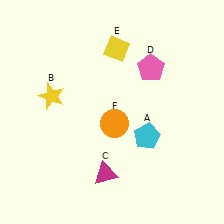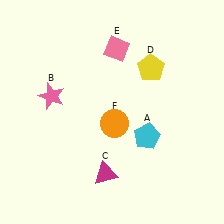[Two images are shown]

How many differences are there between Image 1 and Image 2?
There are 3 differences between the two images.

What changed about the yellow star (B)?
In Image 1, B is yellow. In Image 2, it changed to pink.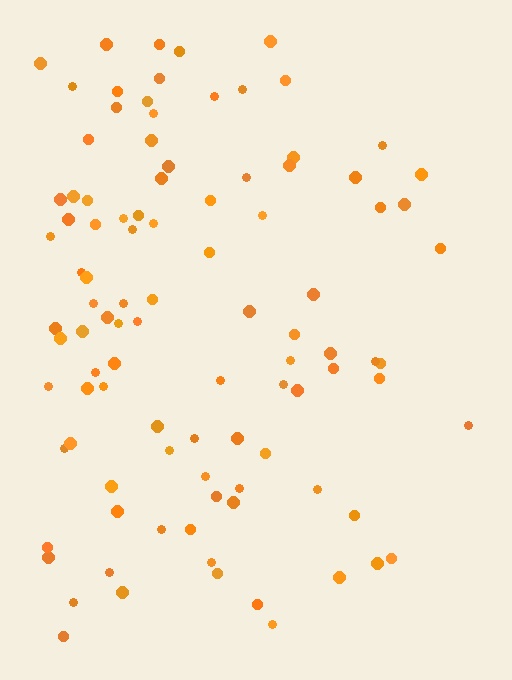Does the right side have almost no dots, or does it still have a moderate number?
Still a moderate number, just noticeably fewer than the left.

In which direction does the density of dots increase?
From right to left, with the left side densest.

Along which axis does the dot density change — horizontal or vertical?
Horizontal.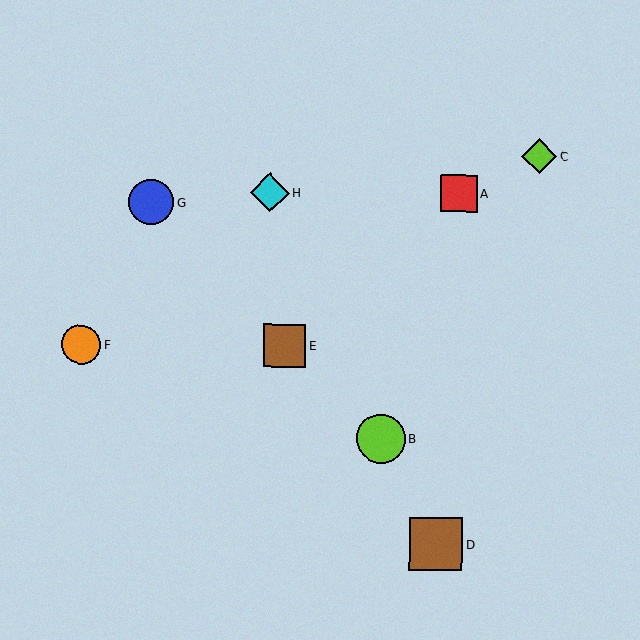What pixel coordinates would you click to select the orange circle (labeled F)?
Click at (81, 345) to select the orange circle F.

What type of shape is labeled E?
Shape E is a brown square.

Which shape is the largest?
The brown square (labeled D) is the largest.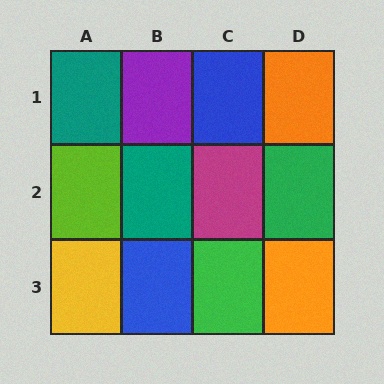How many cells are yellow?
1 cell is yellow.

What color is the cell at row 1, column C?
Blue.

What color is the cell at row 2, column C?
Magenta.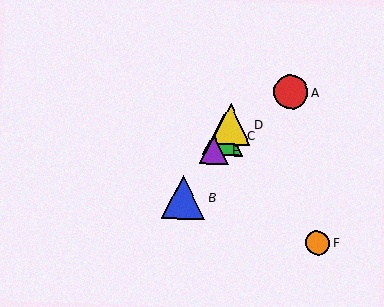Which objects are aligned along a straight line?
Objects B, C, D, E are aligned along a straight line.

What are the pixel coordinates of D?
Object D is at (230, 124).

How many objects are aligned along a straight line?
4 objects (B, C, D, E) are aligned along a straight line.